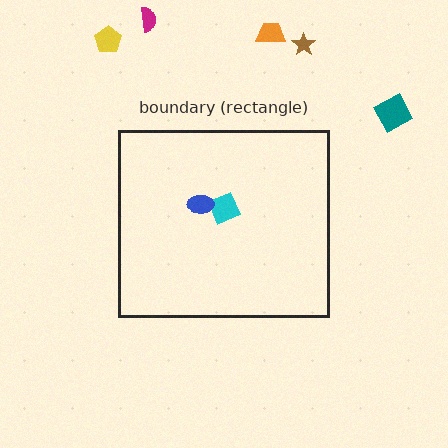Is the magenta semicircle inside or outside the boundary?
Outside.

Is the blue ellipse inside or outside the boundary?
Inside.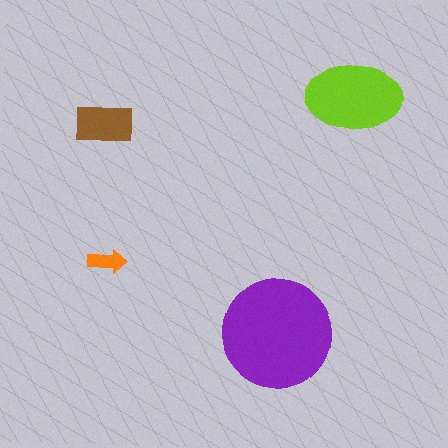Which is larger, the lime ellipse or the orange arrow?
The lime ellipse.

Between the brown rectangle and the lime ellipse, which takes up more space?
The lime ellipse.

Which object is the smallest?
The orange arrow.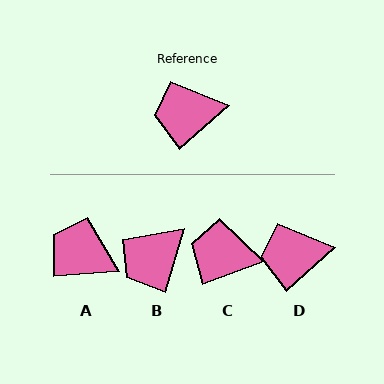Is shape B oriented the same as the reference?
No, it is off by about 32 degrees.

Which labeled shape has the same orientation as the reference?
D.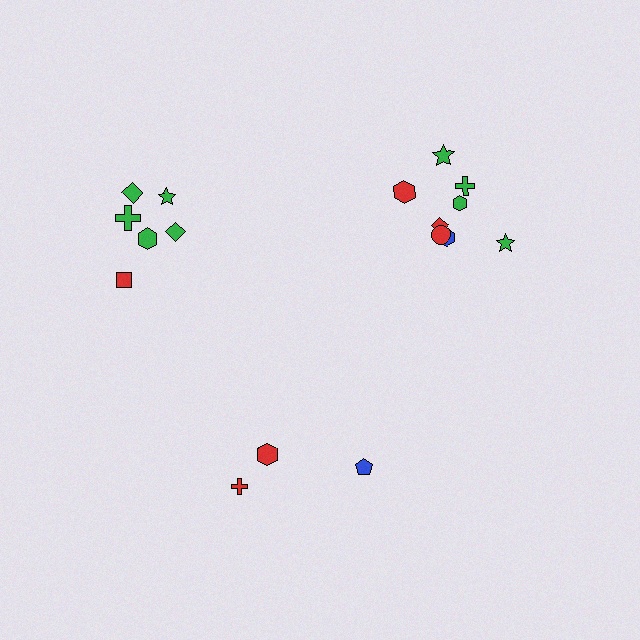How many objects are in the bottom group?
There are 3 objects.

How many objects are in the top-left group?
There are 6 objects.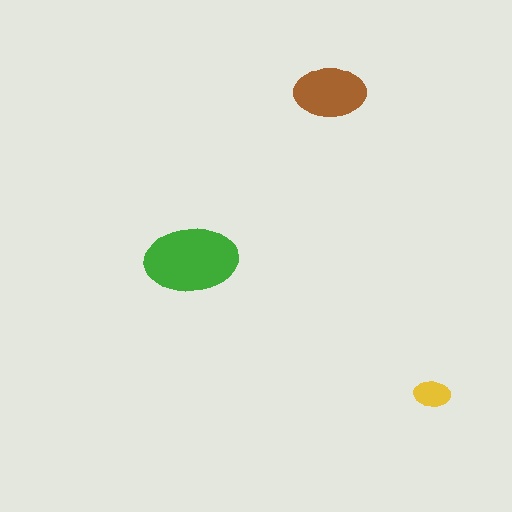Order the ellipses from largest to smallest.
the green one, the brown one, the yellow one.